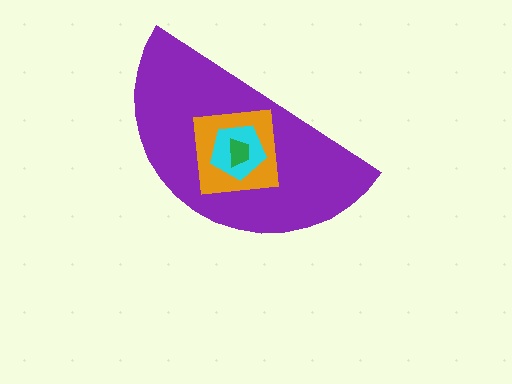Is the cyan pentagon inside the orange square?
Yes.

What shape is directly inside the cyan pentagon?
The green trapezoid.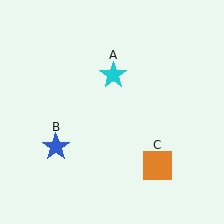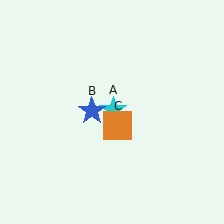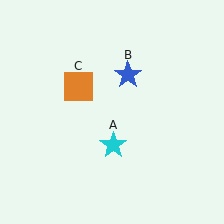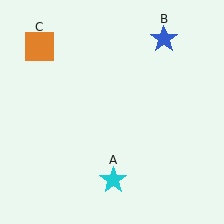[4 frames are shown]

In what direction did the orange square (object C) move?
The orange square (object C) moved up and to the left.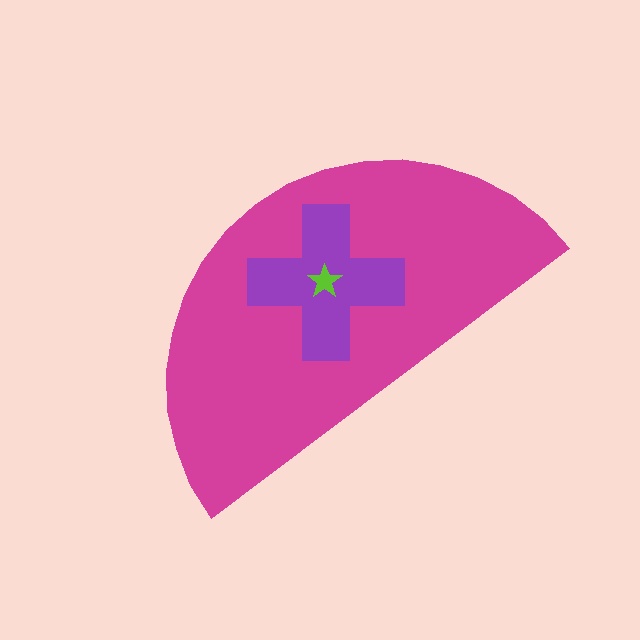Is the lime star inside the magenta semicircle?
Yes.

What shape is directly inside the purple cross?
The lime star.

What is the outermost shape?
The magenta semicircle.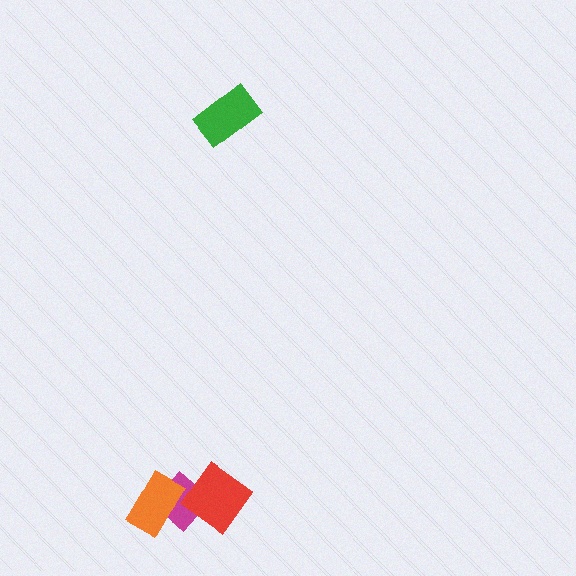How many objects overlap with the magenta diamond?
2 objects overlap with the magenta diamond.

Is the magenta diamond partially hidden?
Yes, it is partially covered by another shape.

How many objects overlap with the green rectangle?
0 objects overlap with the green rectangle.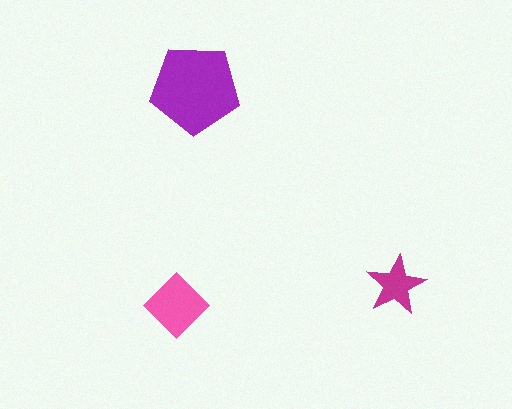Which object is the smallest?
The magenta star.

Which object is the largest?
The purple pentagon.